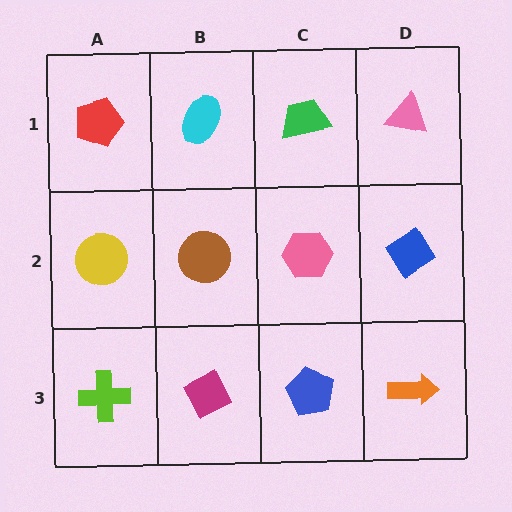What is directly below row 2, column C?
A blue pentagon.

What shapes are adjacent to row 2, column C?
A green trapezoid (row 1, column C), a blue pentagon (row 3, column C), a brown circle (row 2, column B), a blue diamond (row 2, column D).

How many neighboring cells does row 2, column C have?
4.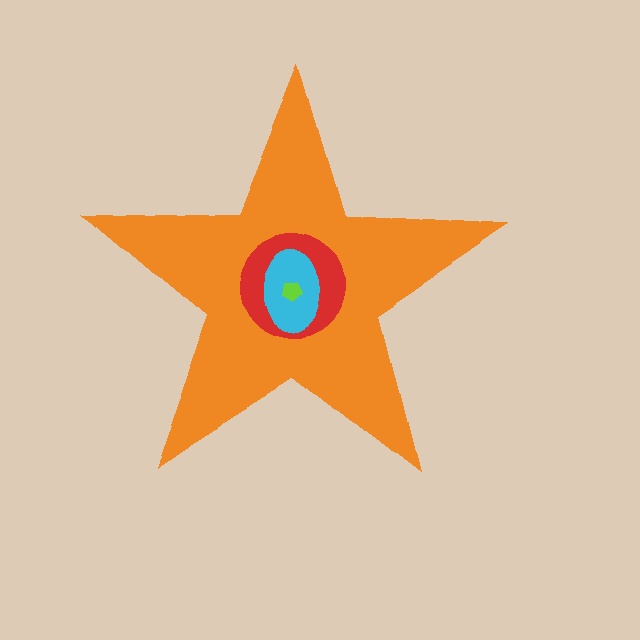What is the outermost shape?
The orange star.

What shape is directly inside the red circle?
The cyan ellipse.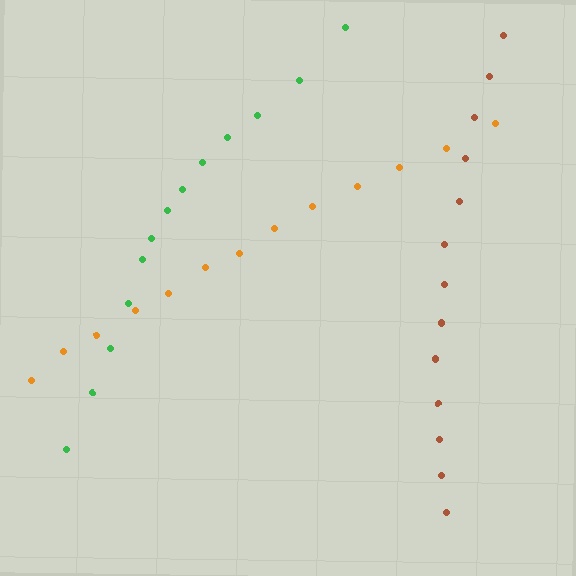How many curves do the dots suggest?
There are 3 distinct paths.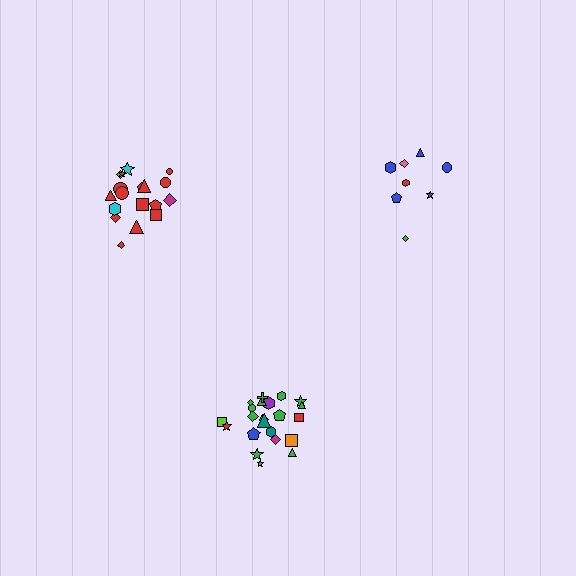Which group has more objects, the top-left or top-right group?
The top-left group.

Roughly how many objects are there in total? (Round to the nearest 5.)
Roughly 50 objects in total.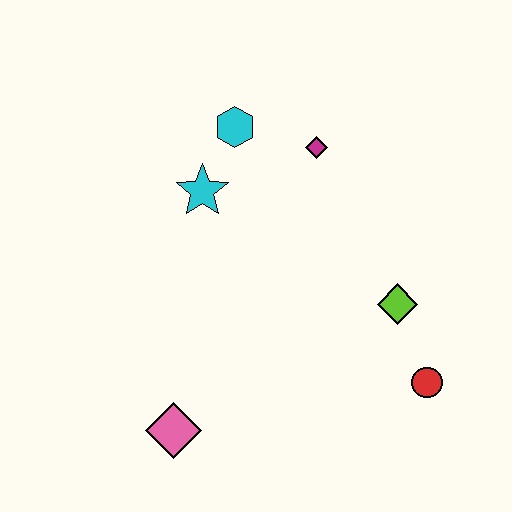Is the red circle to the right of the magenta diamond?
Yes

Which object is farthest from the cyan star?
The red circle is farthest from the cyan star.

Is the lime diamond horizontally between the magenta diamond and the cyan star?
No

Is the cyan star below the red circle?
No